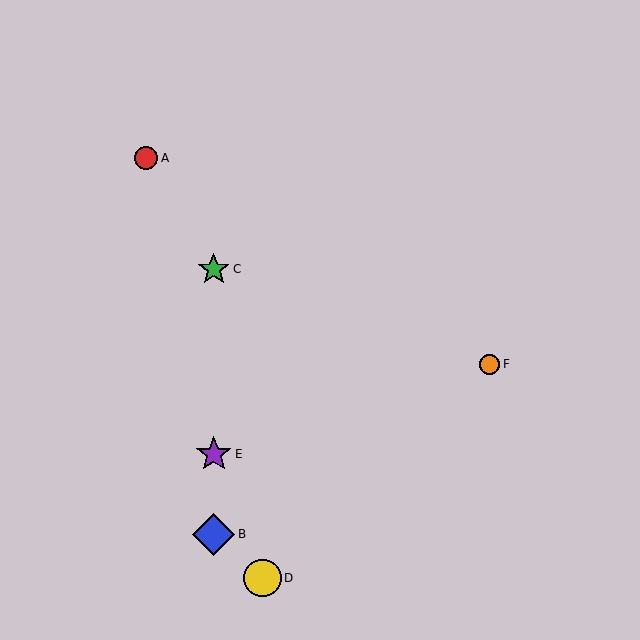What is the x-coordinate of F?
Object F is at x≈490.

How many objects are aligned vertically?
3 objects (B, C, E) are aligned vertically.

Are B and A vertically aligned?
No, B is at x≈214 and A is at x≈146.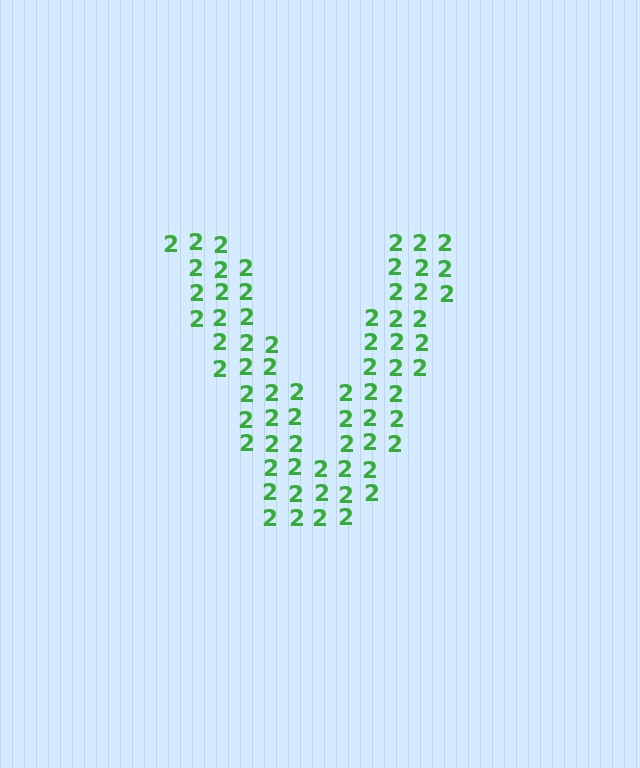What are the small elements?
The small elements are digit 2's.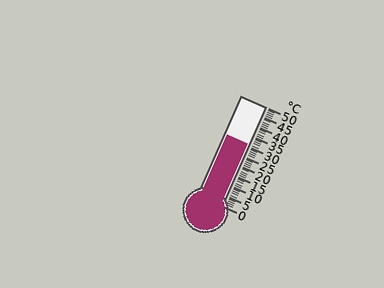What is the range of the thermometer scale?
The thermometer scale ranges from 0°C to 50°C.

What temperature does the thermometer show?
The thermometer shows approximately 31°C.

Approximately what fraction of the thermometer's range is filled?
The thermometer is filled to approximately 60% of its range.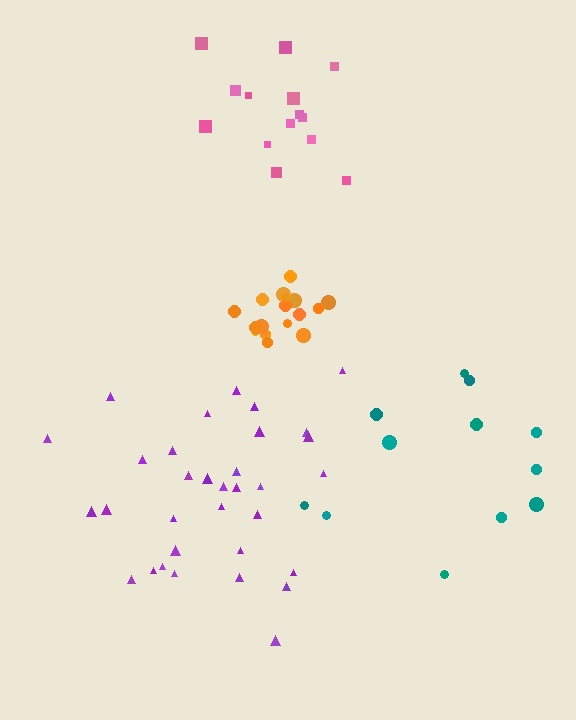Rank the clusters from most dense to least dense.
orange, purple, pink, teal.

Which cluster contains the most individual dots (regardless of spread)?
Purple (33).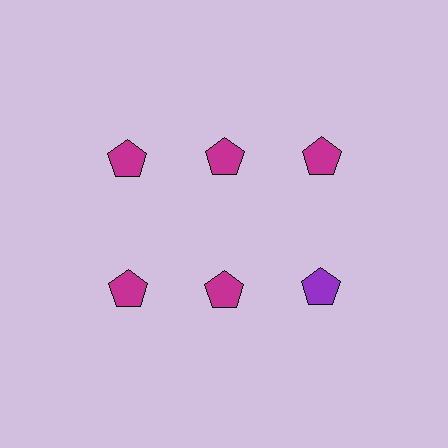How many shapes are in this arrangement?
There are 6 shapes arranged in a grid pattern.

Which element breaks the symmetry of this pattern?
The purple pentagon in the second row, center column breaks the symmetry. All other shapes are magenta pentagons.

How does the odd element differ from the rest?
It has a different color: purple instead of magenta.